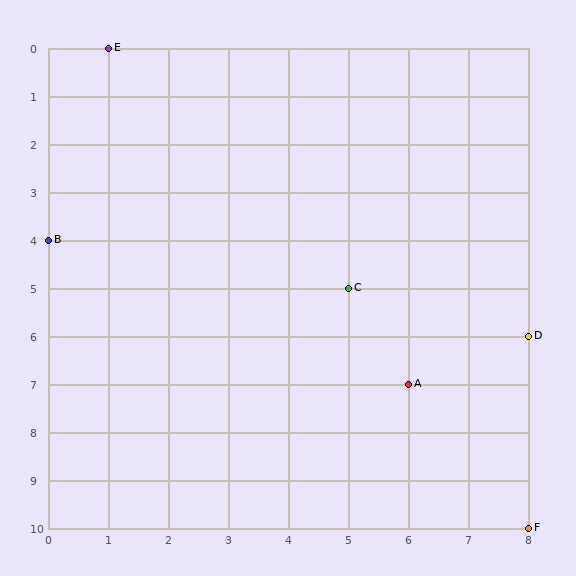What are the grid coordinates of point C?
Point C is at grid coordinates (5, 5).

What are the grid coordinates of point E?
Point E is at grid coordinates (1, 0).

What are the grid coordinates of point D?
Point D is at grid coordinates (8, 6).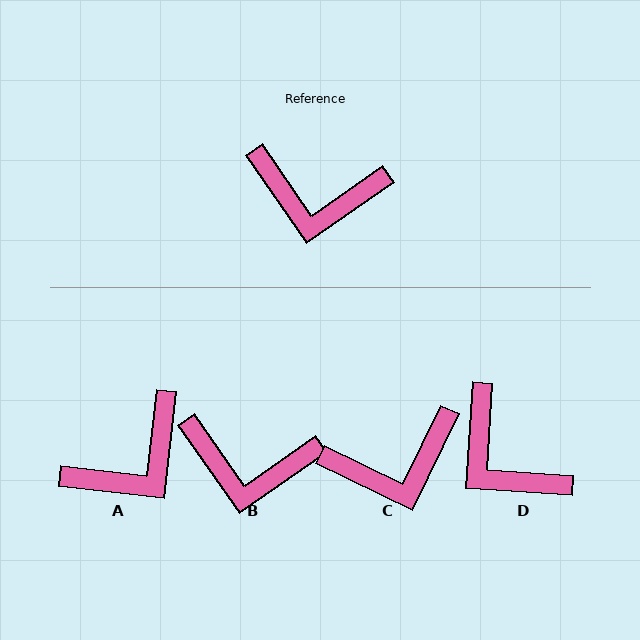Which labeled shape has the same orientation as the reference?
B.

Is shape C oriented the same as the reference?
No, it is off by about 29 degrees.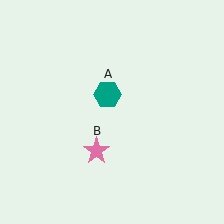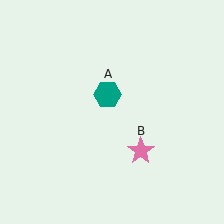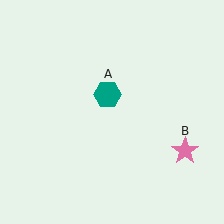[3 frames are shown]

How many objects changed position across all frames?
1 object changed position: pink star (object B).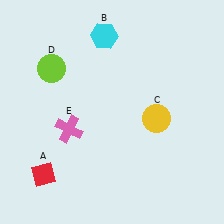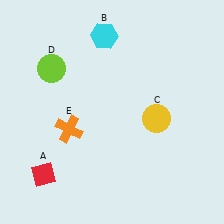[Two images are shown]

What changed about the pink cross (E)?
In Image 1, E is pink. In Image 2, it changed to orange.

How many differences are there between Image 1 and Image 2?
There is 1 difference between the two images.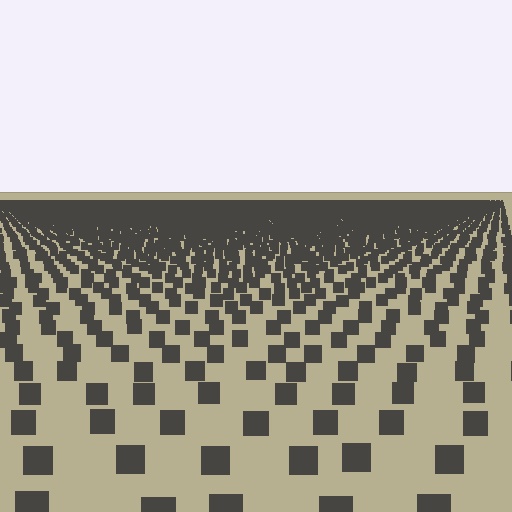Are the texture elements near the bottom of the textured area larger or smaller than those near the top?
Larger. Near the bottom, elements are closer to the viewer and appear at a bigger on-screen size.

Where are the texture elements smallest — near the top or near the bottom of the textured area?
Near the top.